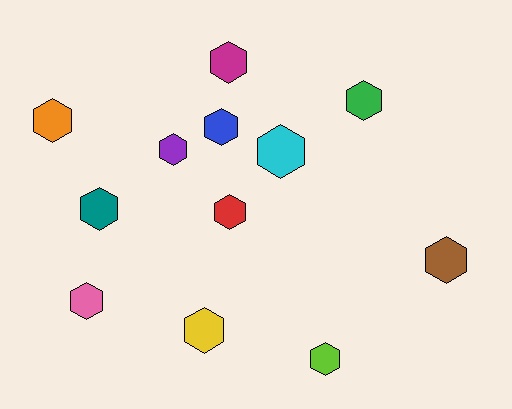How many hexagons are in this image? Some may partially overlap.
There are 12 hexagons.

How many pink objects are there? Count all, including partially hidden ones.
There is 1 pink object.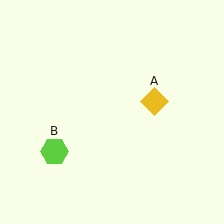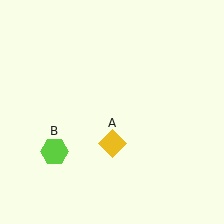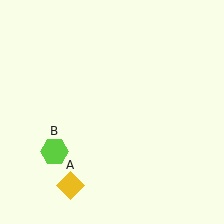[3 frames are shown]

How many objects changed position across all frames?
1 object changed position: yellow diamond (object A).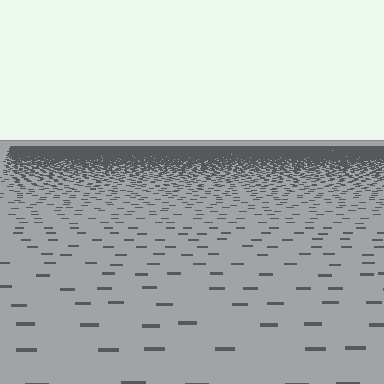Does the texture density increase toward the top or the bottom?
Density increases toward the top.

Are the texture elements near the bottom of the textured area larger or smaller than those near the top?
Larger. Near the bottom, elements are closer to the viewer and appear at a bigger on-screen size.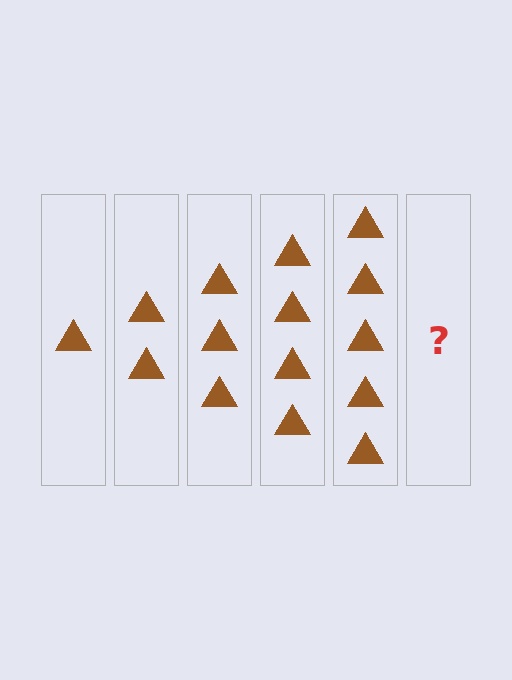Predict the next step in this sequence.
The next step is 6 triangles.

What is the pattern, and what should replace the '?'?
The pattern is that each step adds one more triangle. The '?' should be 6 triangles.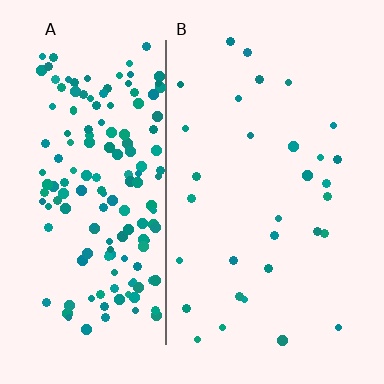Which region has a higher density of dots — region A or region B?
A (the left).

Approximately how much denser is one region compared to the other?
Approximately 5.4× — region A over region B.